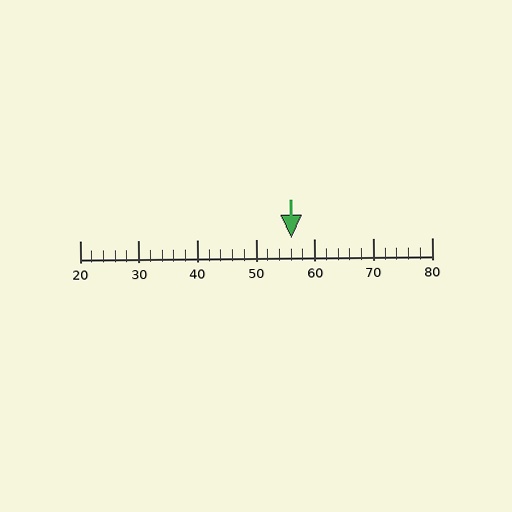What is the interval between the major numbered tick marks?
The major tick marks are spaced 10 units apart.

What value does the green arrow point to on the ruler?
The green arrow points to approximately 56.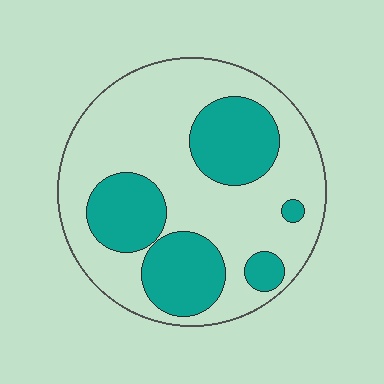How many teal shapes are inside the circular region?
5.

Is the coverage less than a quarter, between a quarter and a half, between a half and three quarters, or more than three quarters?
Between a quarter and a half.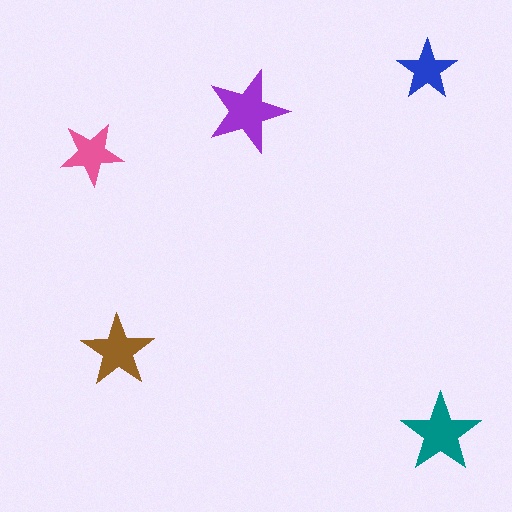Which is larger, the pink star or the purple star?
The purple one.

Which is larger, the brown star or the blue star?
The brown one.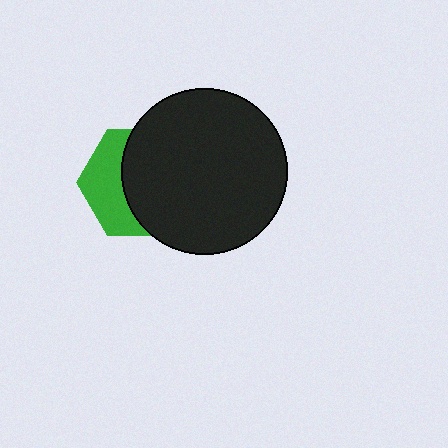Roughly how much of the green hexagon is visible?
A small part of it is visible (roughly 39%).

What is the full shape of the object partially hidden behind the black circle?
The partially hidden object is a green hexagon.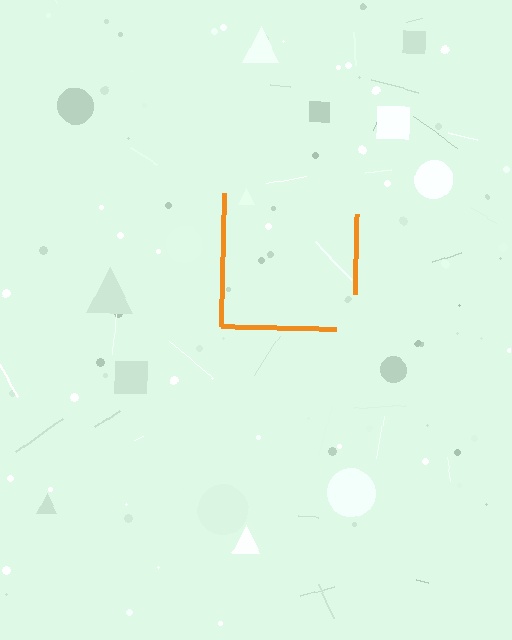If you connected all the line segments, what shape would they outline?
They would outline a square.